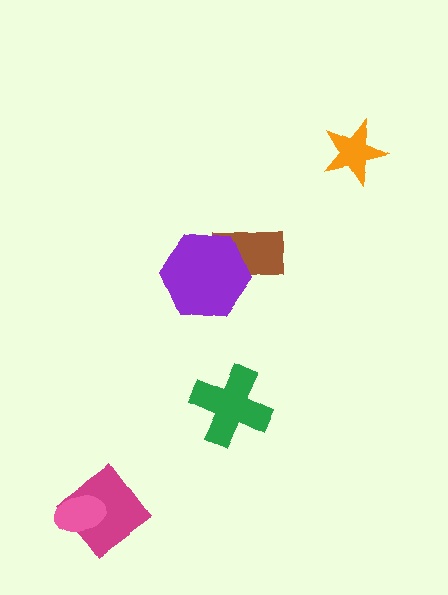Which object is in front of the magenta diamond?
The pink ellipse is in front of the magenta diamond.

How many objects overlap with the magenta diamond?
1 object overlaps with the magenta diamond.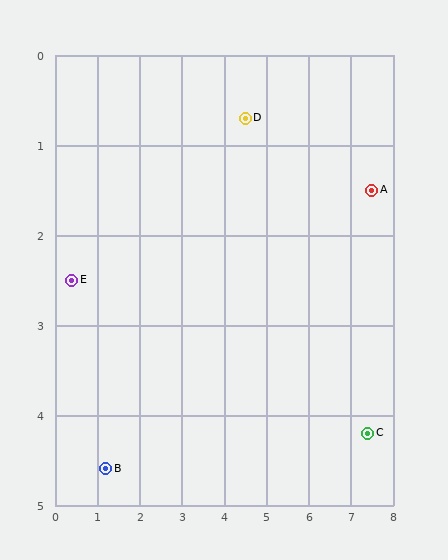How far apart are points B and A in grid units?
Points B and A are about 7.0 grid units apart.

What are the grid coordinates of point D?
Point D is at approximately (4.5, 0.7).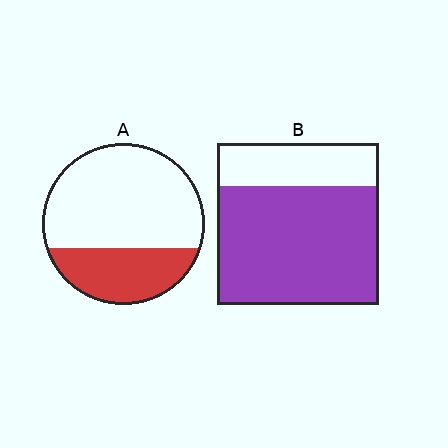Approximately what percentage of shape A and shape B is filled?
A is approximately 30% and B is approximately 75%.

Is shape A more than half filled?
No.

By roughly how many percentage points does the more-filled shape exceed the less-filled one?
By roughly 40 percentage points (B over A).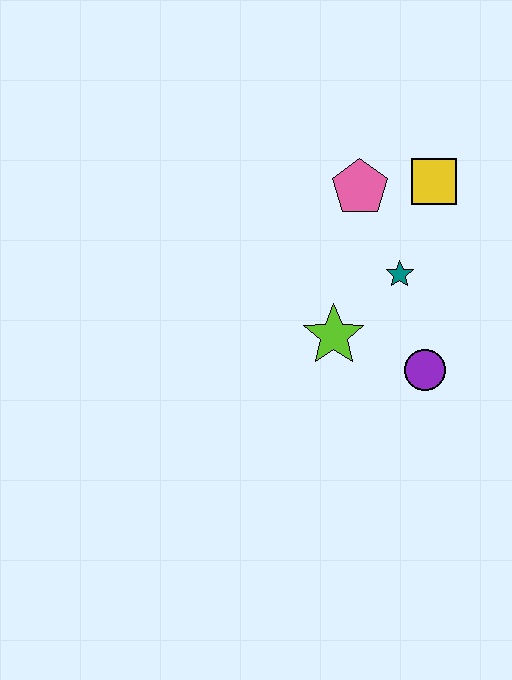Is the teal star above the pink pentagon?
No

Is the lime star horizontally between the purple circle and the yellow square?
No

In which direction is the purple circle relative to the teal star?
The purple circle is below the teal star.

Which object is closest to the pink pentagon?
The yellow square is closest to the pink pentagon.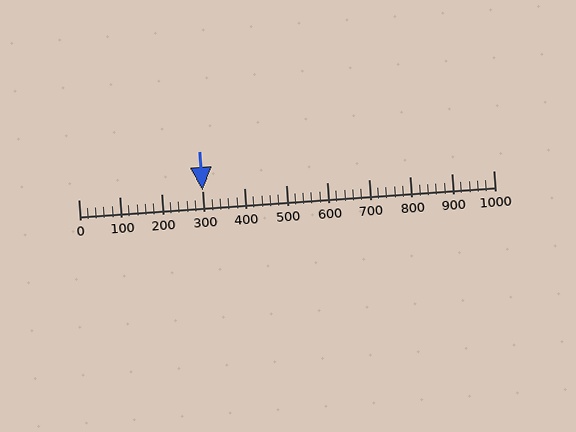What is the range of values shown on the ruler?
The ruler shows values from 0 to 1000.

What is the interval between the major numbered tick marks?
The major tick marks are spaced 100 units apart.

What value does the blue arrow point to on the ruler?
The blue arrow points to approximately 300.